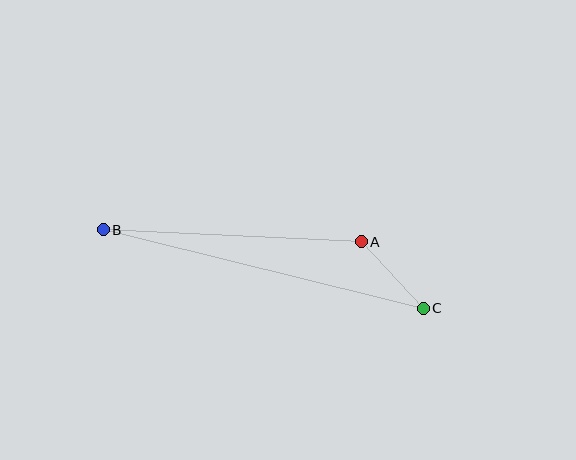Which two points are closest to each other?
Points A and C are closest to each other.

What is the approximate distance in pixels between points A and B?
The distance between A and B is approximately 258 pixels.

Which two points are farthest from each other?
Points B and C are farthest from each other.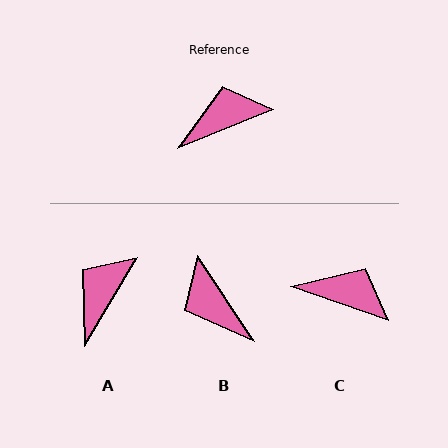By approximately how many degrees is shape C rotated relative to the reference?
Approximately 41 degrees clockwise.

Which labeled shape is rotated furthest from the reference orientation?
B, about 101 degrees away.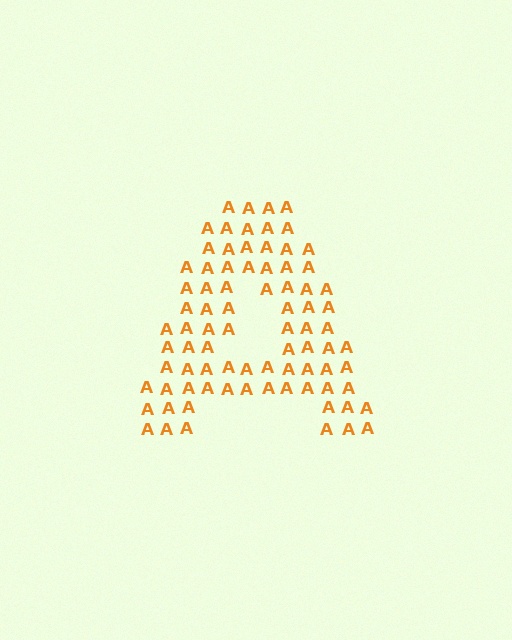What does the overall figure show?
The overall figure shows the letter A.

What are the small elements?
The small elements are letter A's.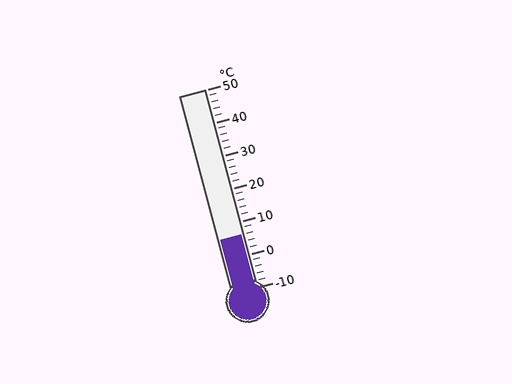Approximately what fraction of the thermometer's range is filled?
The thermometer is filled to approximately 25% of its range.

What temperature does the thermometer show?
The thermometer shows approximately 6°C.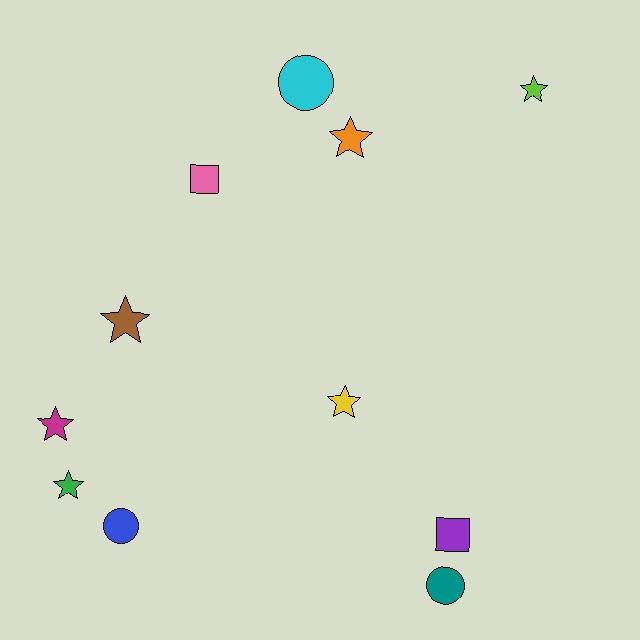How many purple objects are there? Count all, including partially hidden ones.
There is 1 purple object.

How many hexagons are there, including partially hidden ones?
There are no hexagons.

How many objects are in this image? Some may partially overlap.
There are 11 objects.